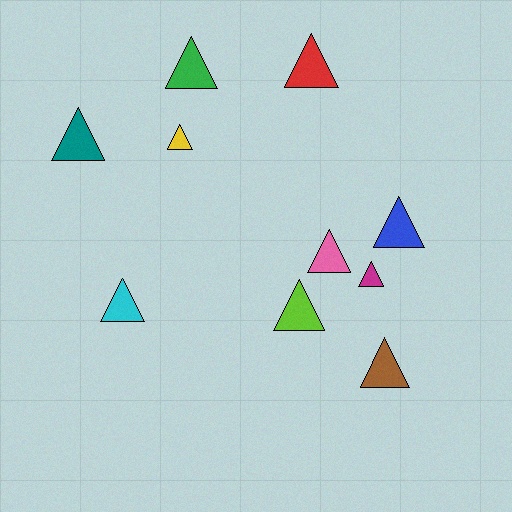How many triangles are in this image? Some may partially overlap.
There are 10 triangles.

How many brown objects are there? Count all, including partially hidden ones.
There is 1 brown object.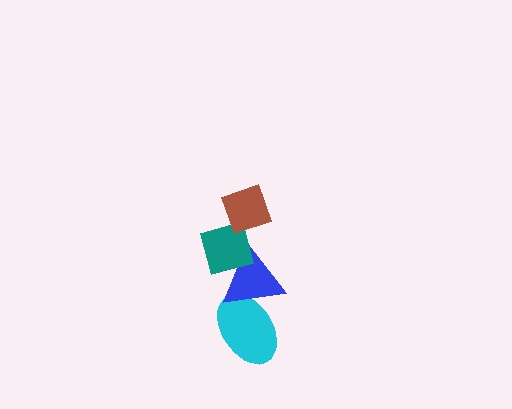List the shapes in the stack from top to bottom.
From top to bottom: the brown diamond, the teal diamond, the blue triangle, the cyan ellipse.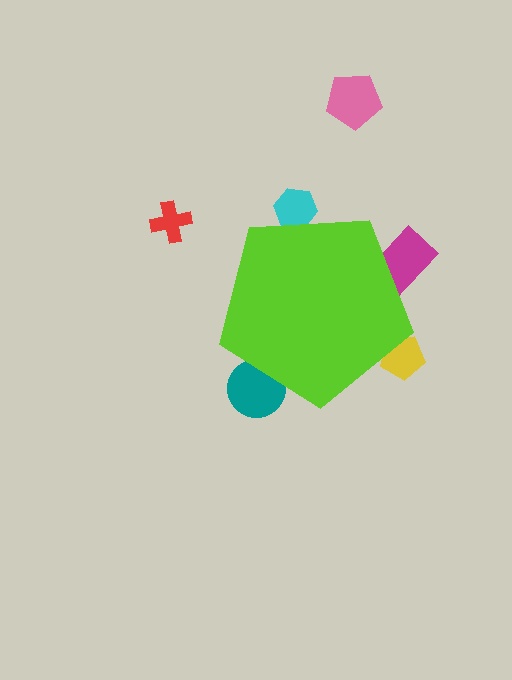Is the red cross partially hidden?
No, the red cross is fully visible.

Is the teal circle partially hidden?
Yes, the teal circle is partially hidden behind the lime pentagon.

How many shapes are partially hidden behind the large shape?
4 shapes are partially hidden.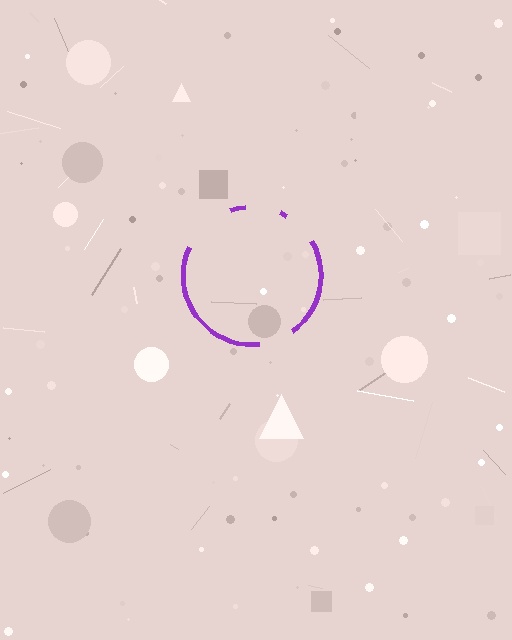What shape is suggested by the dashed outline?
The dashed outline suggests a circle.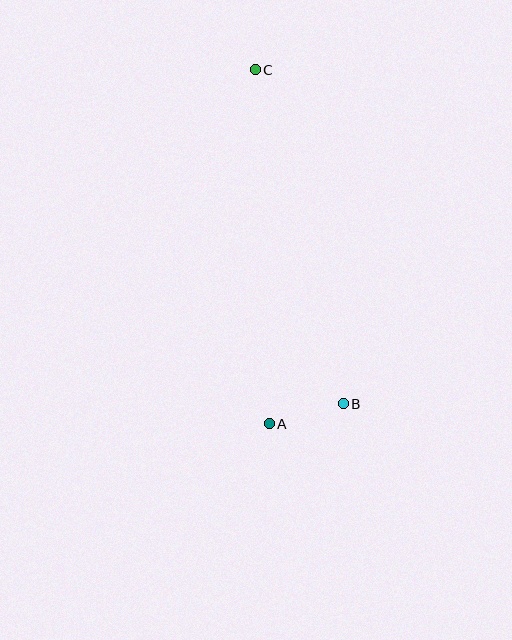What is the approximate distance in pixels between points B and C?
The distance between B and C is approximately 345 pixels.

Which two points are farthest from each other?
Points A and C are farthest from each other.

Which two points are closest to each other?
Points A and B are closest to each other.